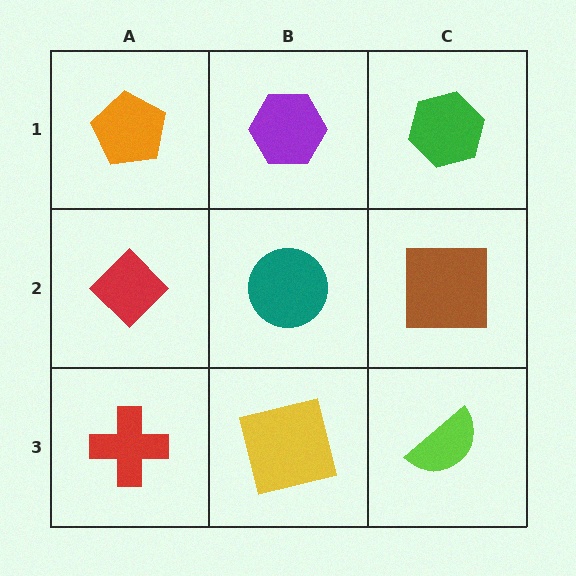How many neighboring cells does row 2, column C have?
3.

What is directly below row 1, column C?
A brown square.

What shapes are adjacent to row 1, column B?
A teal circle (row 2, column B), an orange pentagon (row 1, column A), a green hexagon (row 1, column C).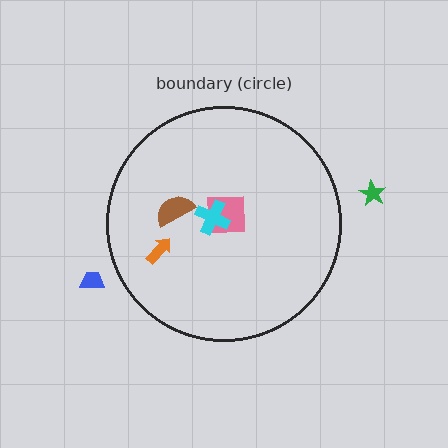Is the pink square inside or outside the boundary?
Inside.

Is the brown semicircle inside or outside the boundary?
Inside.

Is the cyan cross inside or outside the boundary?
Inside.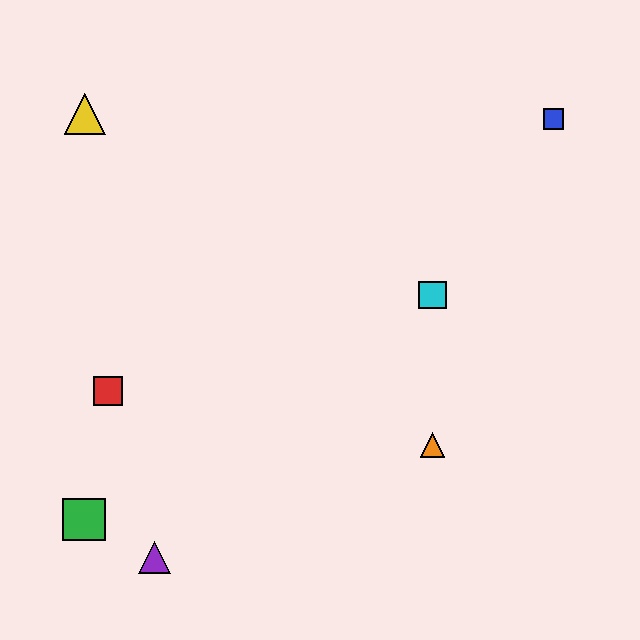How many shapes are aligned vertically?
2 shapes (the orange triangle, the cyan square) are aligned vertically.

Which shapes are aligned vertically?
The orange triangle, the cyan square are aligned vertically.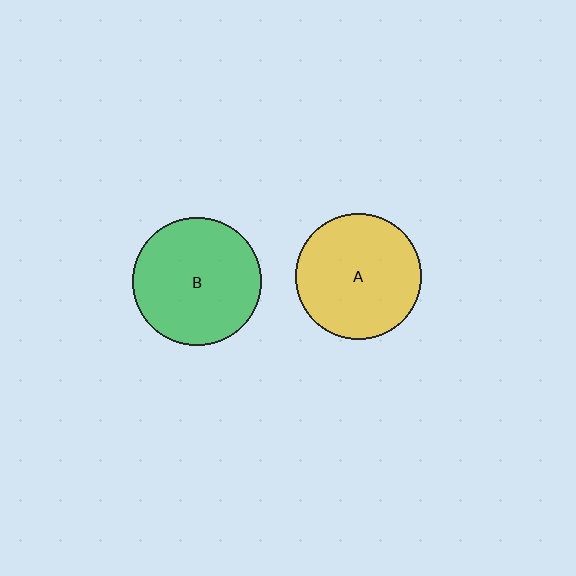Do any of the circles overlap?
No, none of the circles overlap.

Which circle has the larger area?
Circle B (green).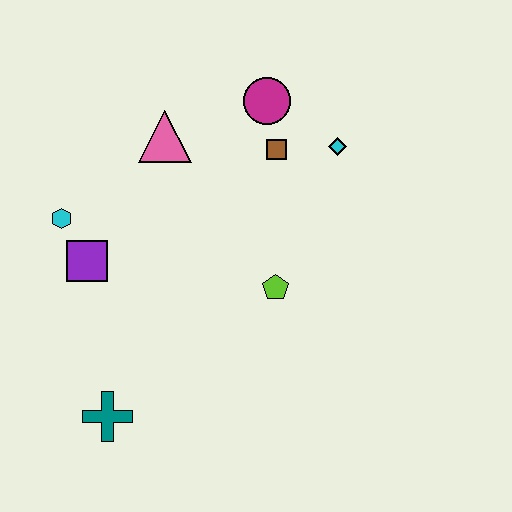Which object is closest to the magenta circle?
The brown square is closest to the magenta circle.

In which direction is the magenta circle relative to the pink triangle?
The magenta circle is to the right of the pink triangle.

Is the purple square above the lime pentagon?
Yes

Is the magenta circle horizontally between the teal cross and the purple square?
No